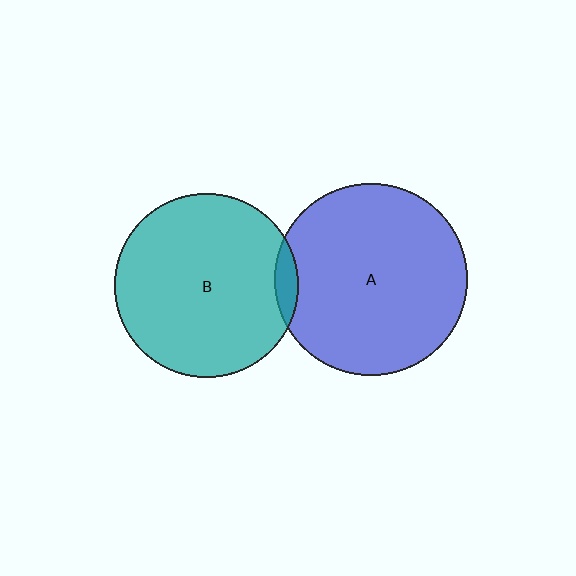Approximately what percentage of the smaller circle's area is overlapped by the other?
Approximately 5%.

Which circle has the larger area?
Circle A (blue).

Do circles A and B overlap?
Yes.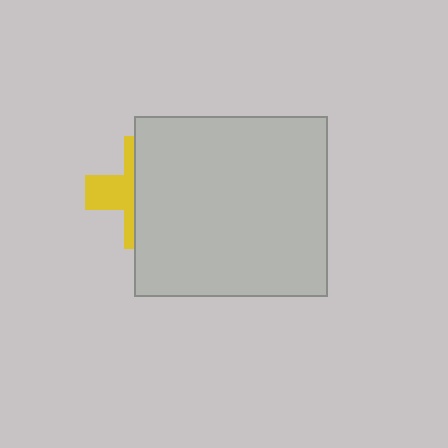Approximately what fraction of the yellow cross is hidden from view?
Roughly 64% of the yellow cross is hidden behind the light gray rectangle.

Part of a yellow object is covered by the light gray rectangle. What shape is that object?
It is a cross.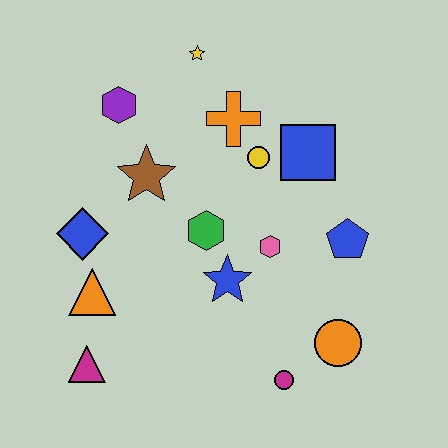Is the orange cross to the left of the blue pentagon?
Yes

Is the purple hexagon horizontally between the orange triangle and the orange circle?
Yes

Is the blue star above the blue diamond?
No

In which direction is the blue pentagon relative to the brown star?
The blue pentagon is to the right of the brown star.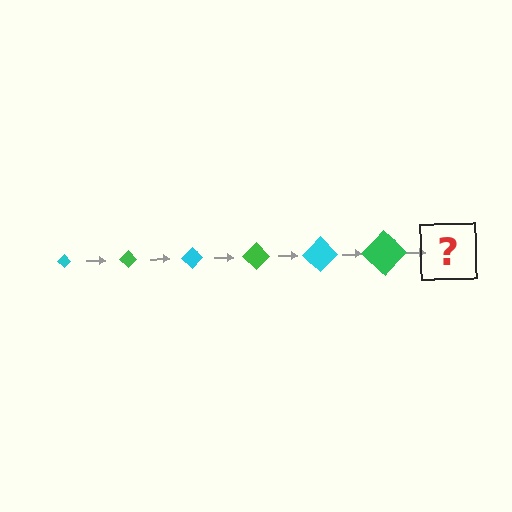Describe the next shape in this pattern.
It should be a cyan diamond, larger than the previous one.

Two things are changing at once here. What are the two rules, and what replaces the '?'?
The two rules are that the diamond grows larger each step and the color cycles through cyan and green. The '?' should be a cyan diamond, larger than the previous one.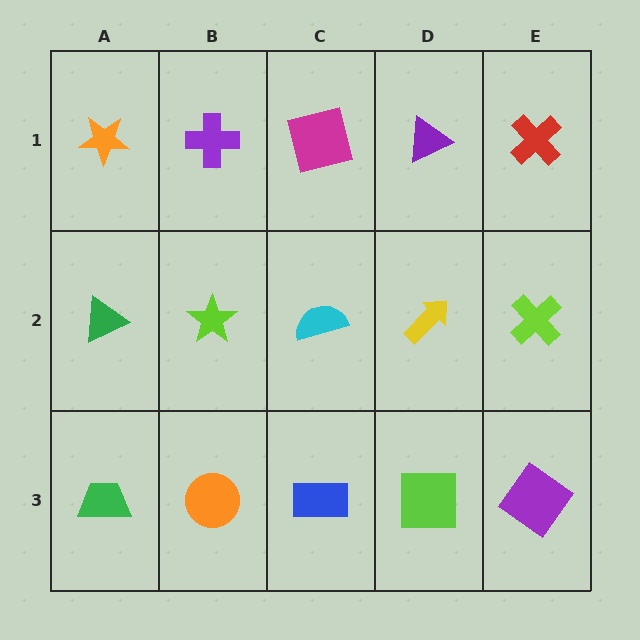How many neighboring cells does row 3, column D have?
3.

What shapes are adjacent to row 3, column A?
A green triangle (row 2, column A), an orange circle (row 3, column B).